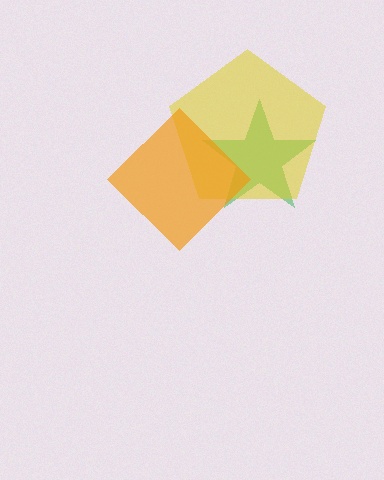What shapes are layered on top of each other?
The layered shapes are: a green star, a yellow pentagon, an orange diamond.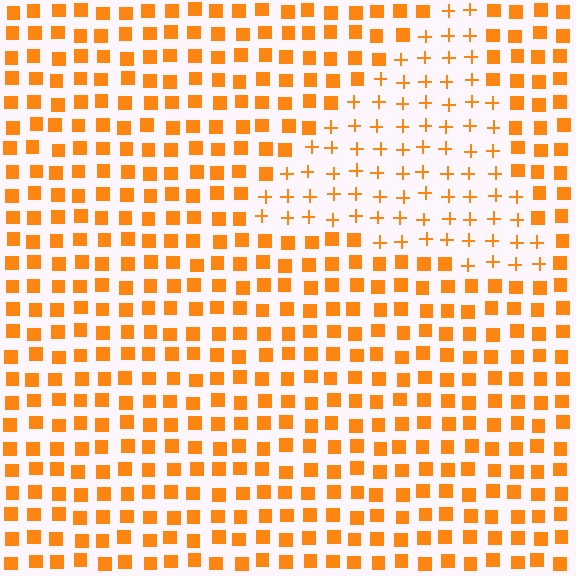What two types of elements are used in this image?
The image uses plus signs inside the triangle region and squares outside it.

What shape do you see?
I see a triangle.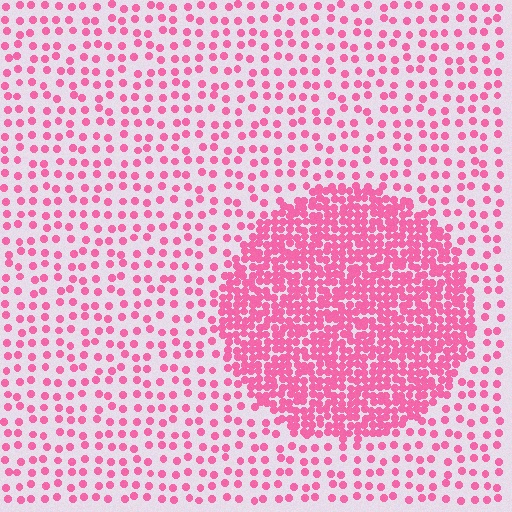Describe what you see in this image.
The image contains small pink elements arranged at two different densities. A circle-shaped region is visible where the elements are more densely packed than the surrounding area.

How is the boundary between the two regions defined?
The boundary is defined by a change in element density (approximately 3.0x ratio). All elements are the same color, size, and shape.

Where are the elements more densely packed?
The elements are more densely packed inside the circle boundary.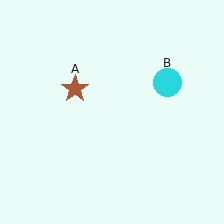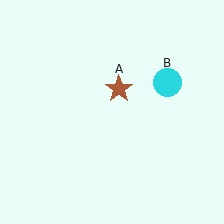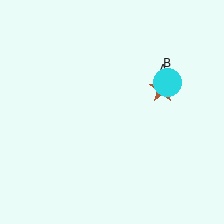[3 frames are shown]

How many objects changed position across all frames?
1 object changed position: brown star (object A).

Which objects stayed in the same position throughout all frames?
Cyan circle (object B) remained stationary.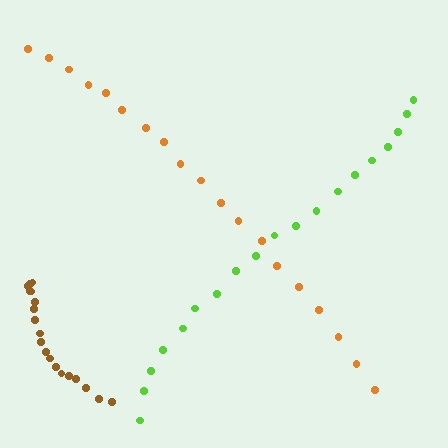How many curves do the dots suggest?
There are 3 distinct paths.